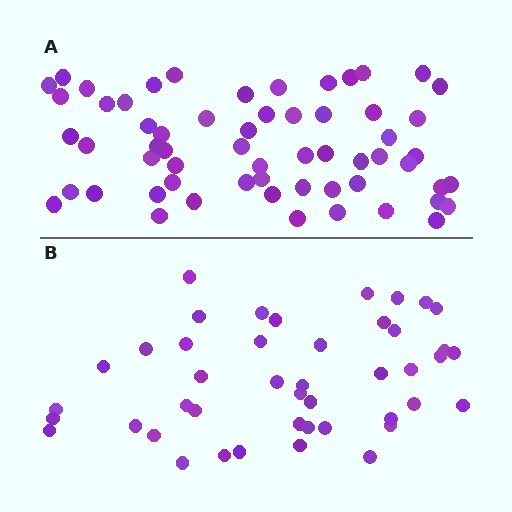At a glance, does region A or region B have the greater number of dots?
Region A (the top region) has more dots.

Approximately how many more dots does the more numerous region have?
Region A has approximately 15 more dots than region B.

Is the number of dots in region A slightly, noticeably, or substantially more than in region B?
Region A has noticeably more, but not dramatically so. The ratio is roughly 1.4 to 1.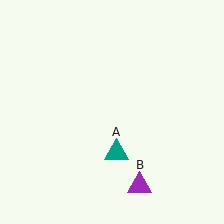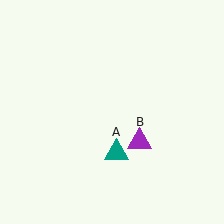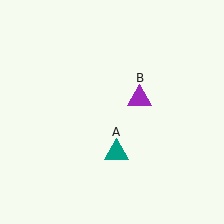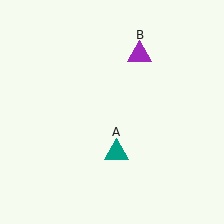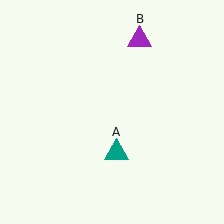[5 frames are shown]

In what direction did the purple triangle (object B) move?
The purple triangle (object B) moved up.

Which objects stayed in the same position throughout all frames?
Teal triangle (object A) remained stationary.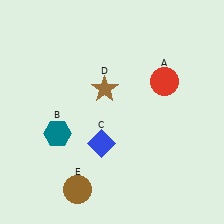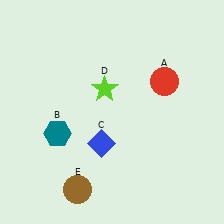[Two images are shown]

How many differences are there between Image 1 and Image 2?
There is 1 difference between the two images.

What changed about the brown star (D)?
In Image 1, D is brown. In Image 2, it changed to lime.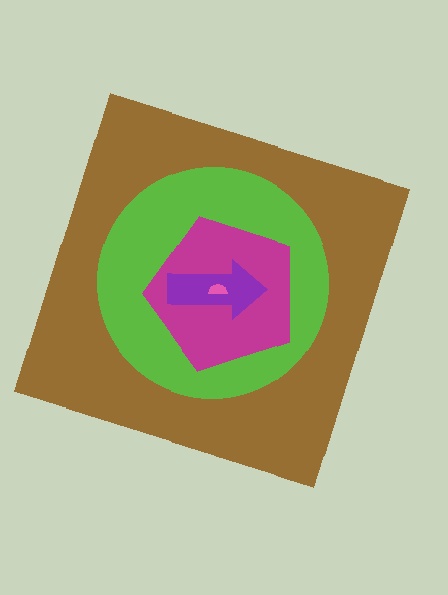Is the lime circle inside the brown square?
Yes.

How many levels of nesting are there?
5.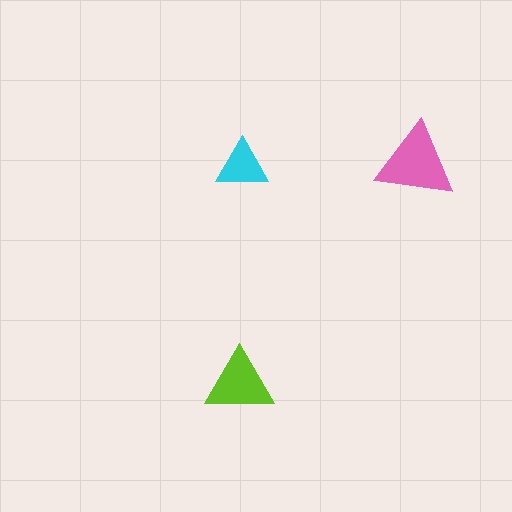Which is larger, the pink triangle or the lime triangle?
The pink one.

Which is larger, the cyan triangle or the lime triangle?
The lime one.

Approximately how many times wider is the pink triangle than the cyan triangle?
About 1.5 times wider.